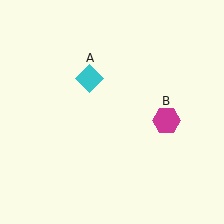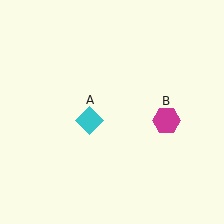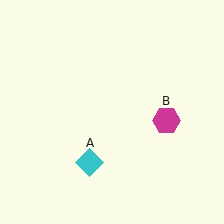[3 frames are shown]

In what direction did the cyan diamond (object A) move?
The cyan diamond (object A) moved down.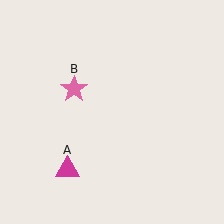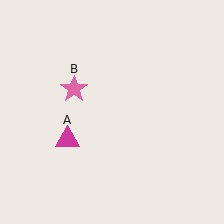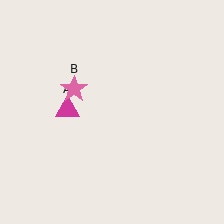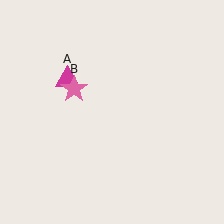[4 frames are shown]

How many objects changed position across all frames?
1 object changed position: magenta triangle (object A).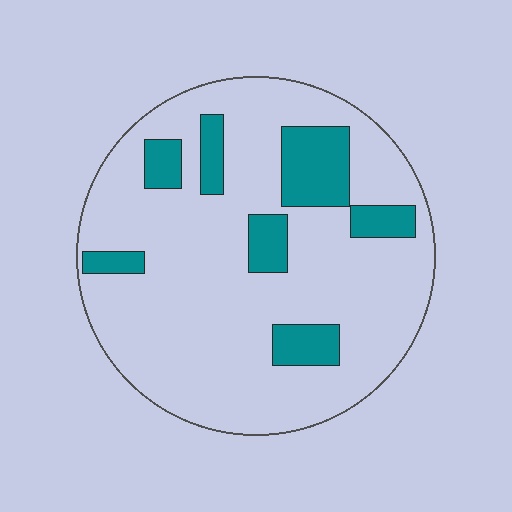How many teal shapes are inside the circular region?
7.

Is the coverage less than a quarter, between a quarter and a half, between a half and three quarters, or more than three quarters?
Less than a quarter.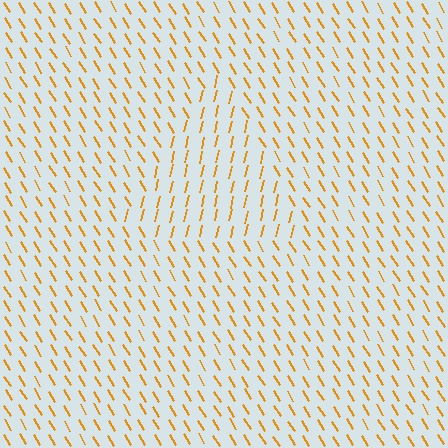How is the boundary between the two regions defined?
The boundary is defined purely by a change in line orientation (approximately 45 degrees difference). All lines are the same color and thickness.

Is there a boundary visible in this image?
Yes, there is a texture boundary formed by a change in line orientation.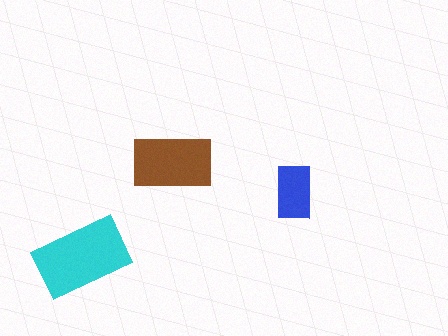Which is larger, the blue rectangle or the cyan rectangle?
The cyan one.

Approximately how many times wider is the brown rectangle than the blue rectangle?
About 1.5 times wider.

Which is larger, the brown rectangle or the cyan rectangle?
The cyan one.